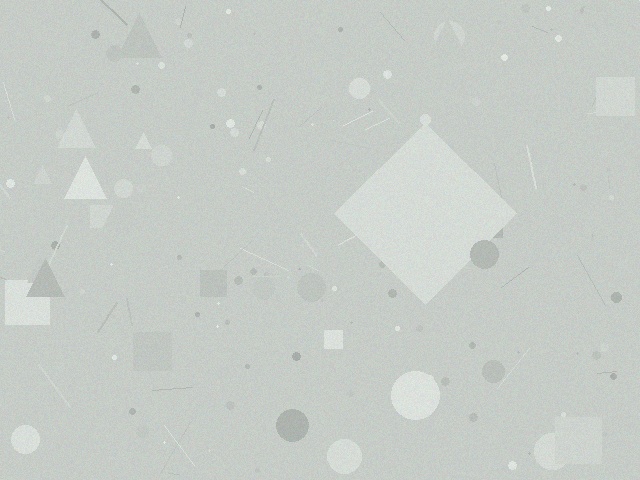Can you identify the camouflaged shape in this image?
The camouflaged shape is a diamond.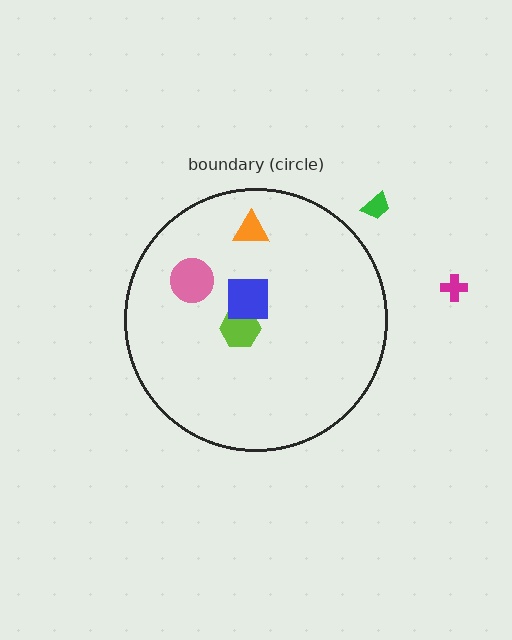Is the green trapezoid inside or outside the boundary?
Outside.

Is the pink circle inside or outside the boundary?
Inside.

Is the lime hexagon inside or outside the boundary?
Inside.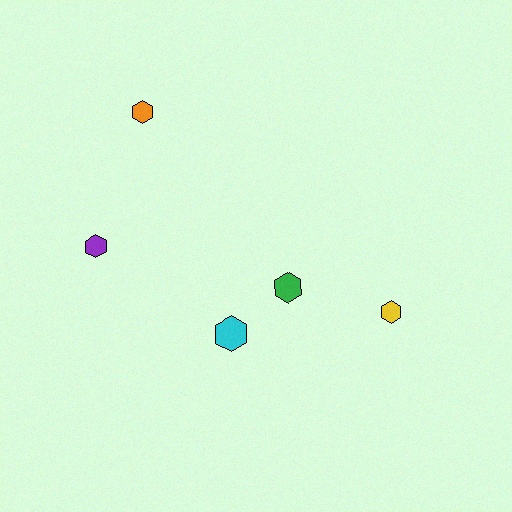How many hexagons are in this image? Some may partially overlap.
There are 5 hexagons.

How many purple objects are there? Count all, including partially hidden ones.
There is 1 purple object.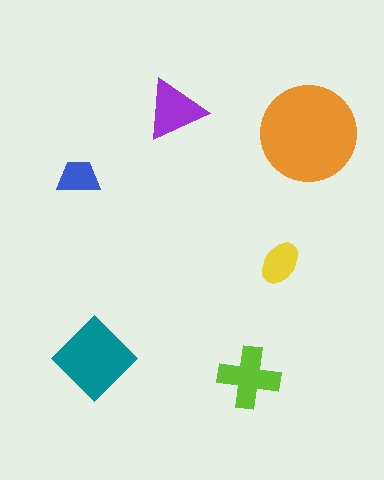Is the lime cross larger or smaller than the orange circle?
Smaller.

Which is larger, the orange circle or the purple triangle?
The orange circle.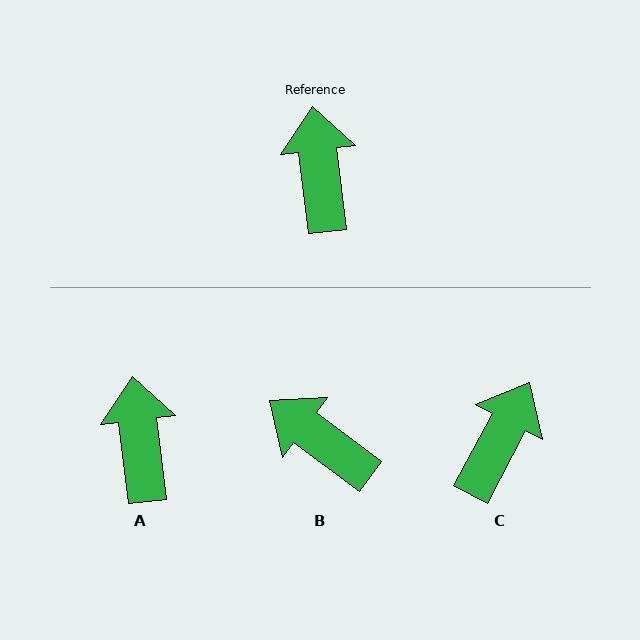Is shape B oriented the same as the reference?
No, it is off by about 47 degrees.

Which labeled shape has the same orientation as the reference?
A.